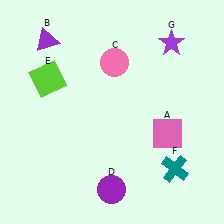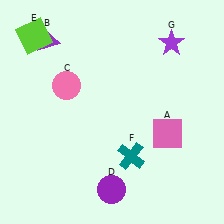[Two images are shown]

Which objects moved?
The objects that moved are: the pink circle (C), the lime square (E), the teal cross (F).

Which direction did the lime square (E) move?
The lime square (E) moved up.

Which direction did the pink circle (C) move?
The pink circle (C) moved left.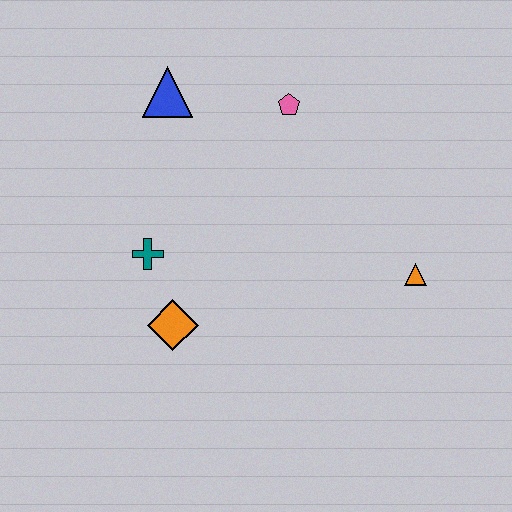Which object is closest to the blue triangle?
The pink pentagon is closest to the blue triangle.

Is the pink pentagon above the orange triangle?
Yes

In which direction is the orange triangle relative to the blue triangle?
The orange triangle is to the right of the blue triangle.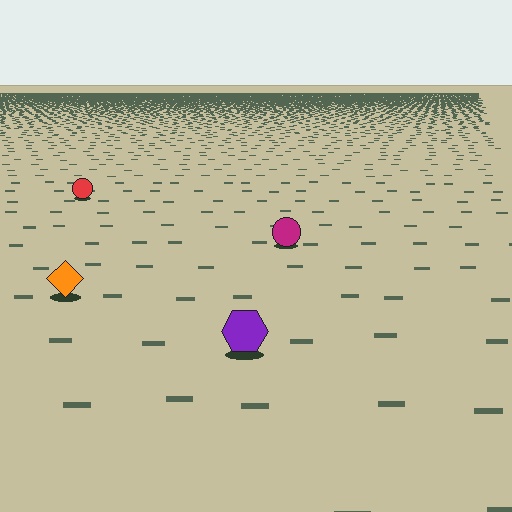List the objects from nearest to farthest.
From nearest to farthest: the purple hexagon, the orange diamond, the magenta circle, the red circle.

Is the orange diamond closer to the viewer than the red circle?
Yes. The orange diamond is closer — you can tell from the texture gradient: the ground texture is coarser near it.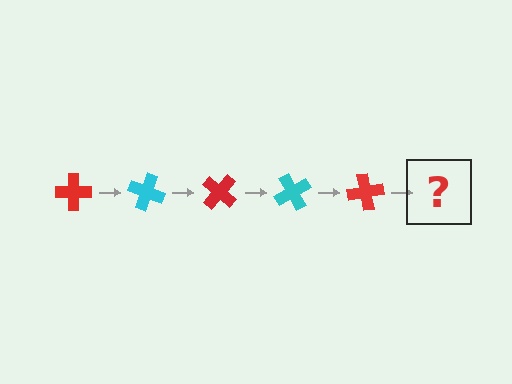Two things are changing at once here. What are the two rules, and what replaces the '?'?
The two rules are that it rotates 20 degrees each step and the color cycles through red and cyan. The '?' should be a cyan cross, rotated 100 degrees from the start.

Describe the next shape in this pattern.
It should be a cyan cross, rotated 100 degrees from the start.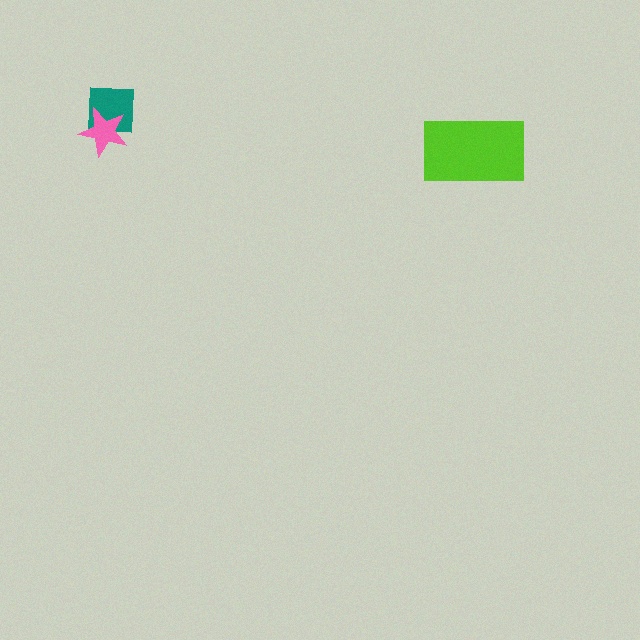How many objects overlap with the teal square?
1 object overlaps with the teal square.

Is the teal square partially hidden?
Yes, it is partially covered by another shape.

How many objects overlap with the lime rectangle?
0 objects overlap with the lime rectangle.